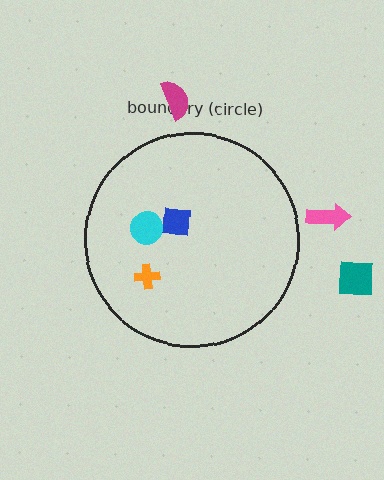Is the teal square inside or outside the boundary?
Outside.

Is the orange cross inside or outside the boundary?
Inside.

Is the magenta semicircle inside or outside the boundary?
Outside.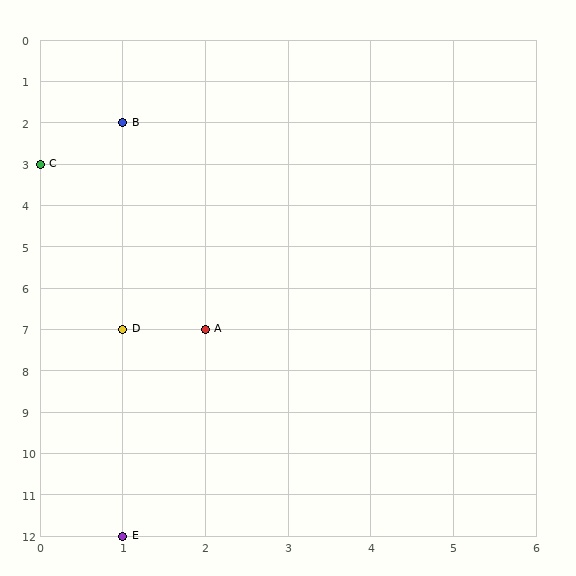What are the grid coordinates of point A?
Point A is at grid coordinates (2, 7).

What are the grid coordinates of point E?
Point E is at grid coordinates (1, 12).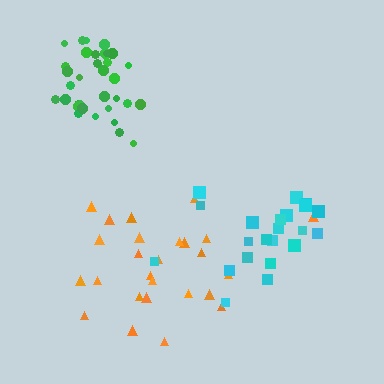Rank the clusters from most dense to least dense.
green, cyan, orange.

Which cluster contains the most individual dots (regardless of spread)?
Green (34).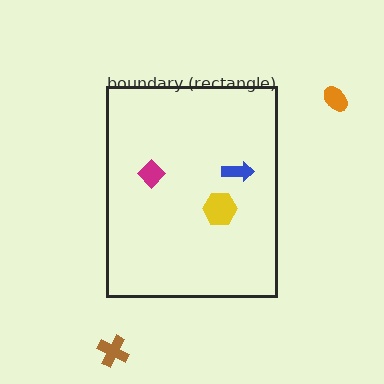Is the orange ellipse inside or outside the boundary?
Outside.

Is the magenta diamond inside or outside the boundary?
Inside.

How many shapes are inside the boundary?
3 inside, 2 outside.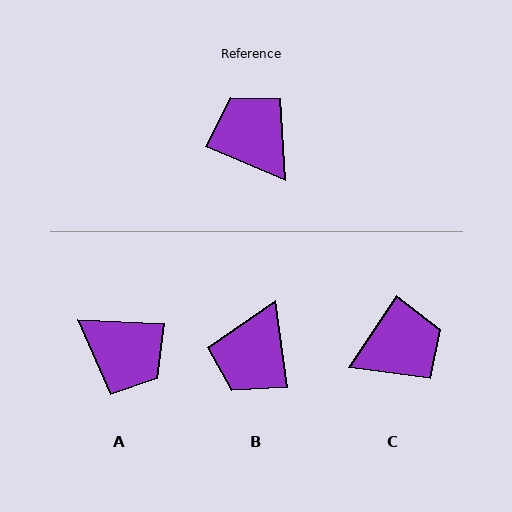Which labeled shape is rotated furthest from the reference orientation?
A, about 160 degrees away.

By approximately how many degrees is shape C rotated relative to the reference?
Approximately 101 degrees clockwise.